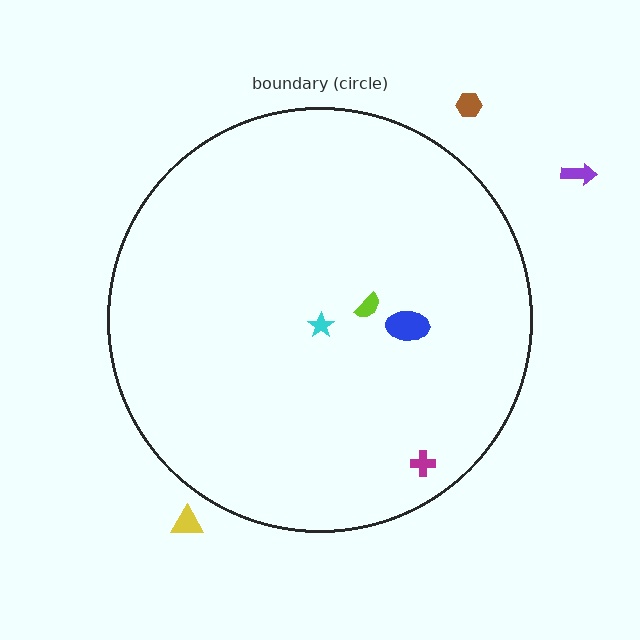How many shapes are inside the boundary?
4 inside, 3 outside.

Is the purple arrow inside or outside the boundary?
Outside.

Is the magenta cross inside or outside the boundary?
Inside.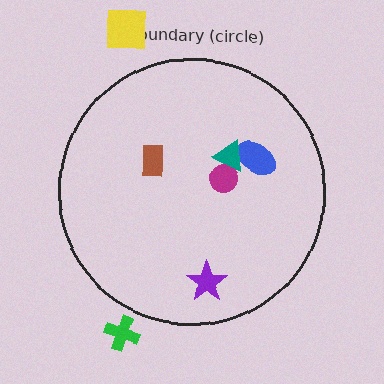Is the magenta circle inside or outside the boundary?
Inside.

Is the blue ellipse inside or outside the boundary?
Inside.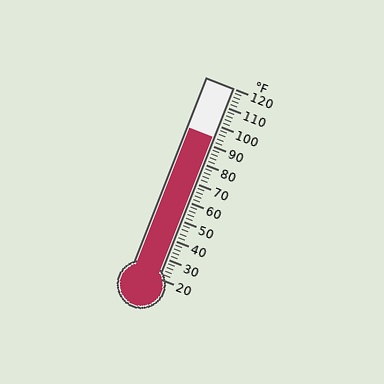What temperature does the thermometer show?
The thermometer shows approximately 94°F.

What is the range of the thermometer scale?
The thermometer scale ranges from 20°F to 120°F.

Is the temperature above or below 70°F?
The temperature is above 70°F.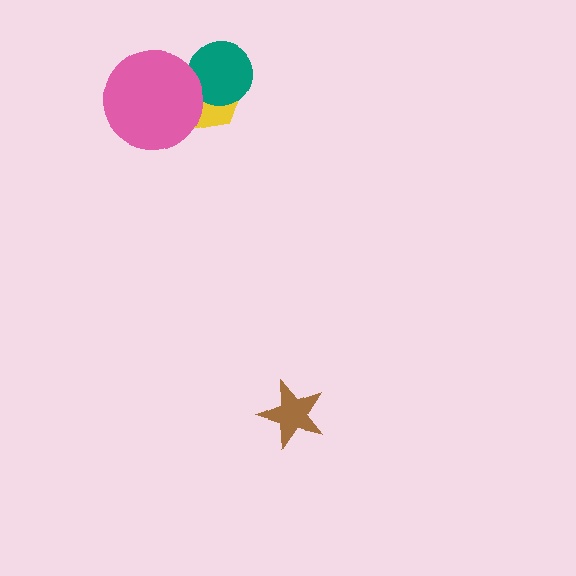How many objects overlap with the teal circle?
2 objects overlap with the teal circle.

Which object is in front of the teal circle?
The pink circle is in front of the teal circle.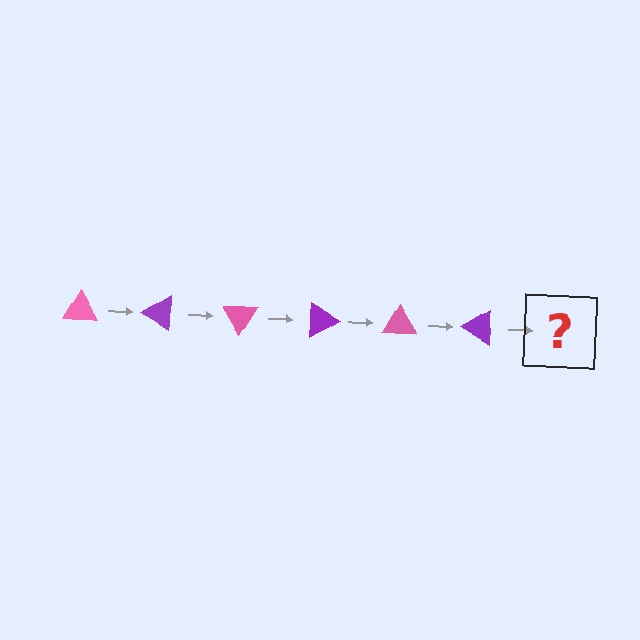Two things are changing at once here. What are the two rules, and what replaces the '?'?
The two rules are that it rotates 30 degrees each step and the color cycles through pink and purple. The '?' should be a pink triangle, rotated 180 degrees from the start.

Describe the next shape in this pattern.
It should be a pink triangle, rotated 180 degrees from the start.